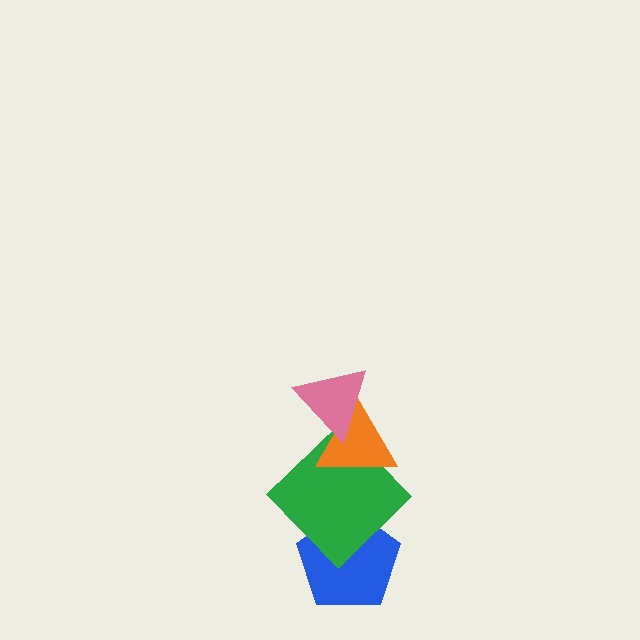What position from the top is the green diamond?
The green diamond is 3rd from the top.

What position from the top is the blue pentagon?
The blue pentagon is 4th from the top.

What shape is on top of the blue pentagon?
The green diamond is on top of the blue pentagon.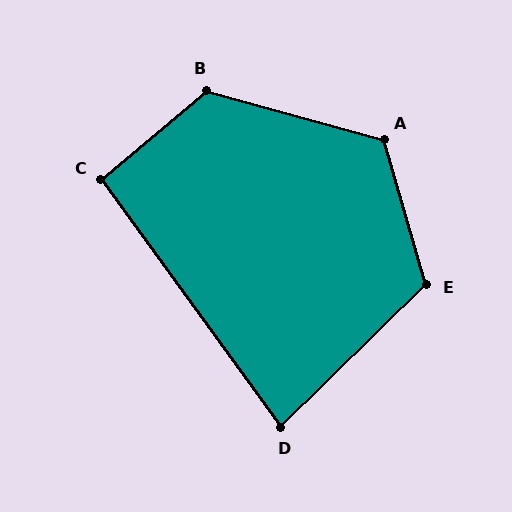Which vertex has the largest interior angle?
B, at approximately 124 degrees.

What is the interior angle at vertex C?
Approximately 94 degrees (approximately right).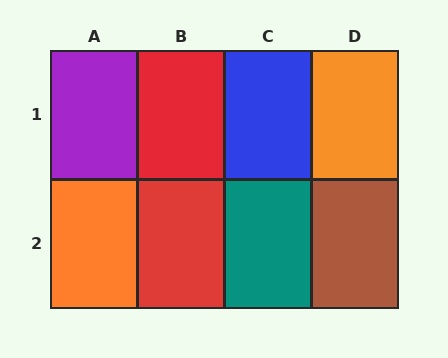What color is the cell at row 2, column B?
Red.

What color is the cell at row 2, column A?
Orange.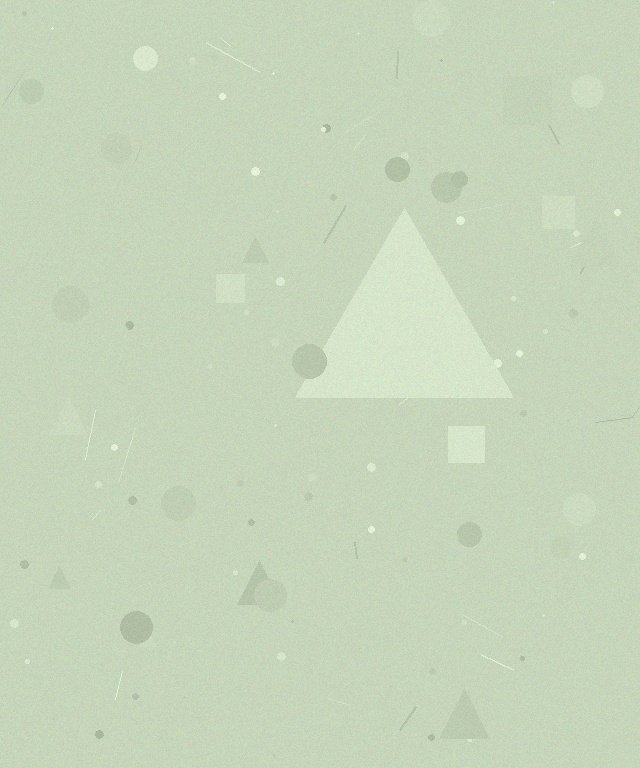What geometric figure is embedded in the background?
A triangle is embedded in the background.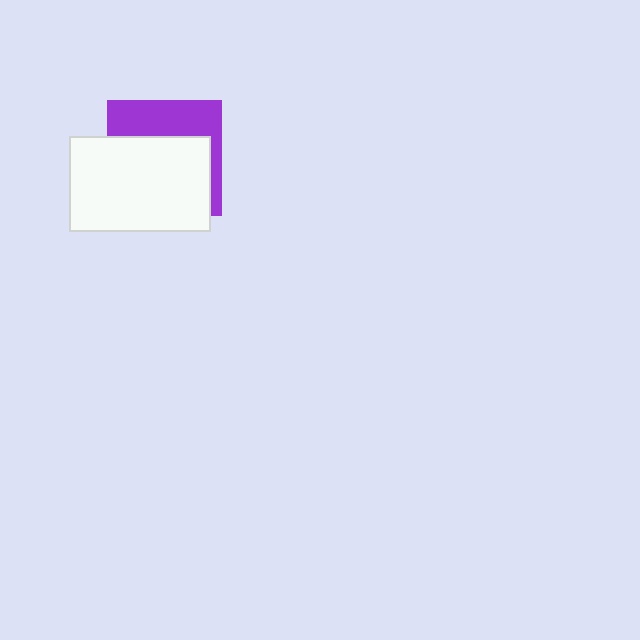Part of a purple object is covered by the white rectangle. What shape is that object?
It is a square.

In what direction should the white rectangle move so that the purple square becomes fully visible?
The white rectangle should move down. That is the shortest direction to clear the overlap and leave the purple square fully visible.